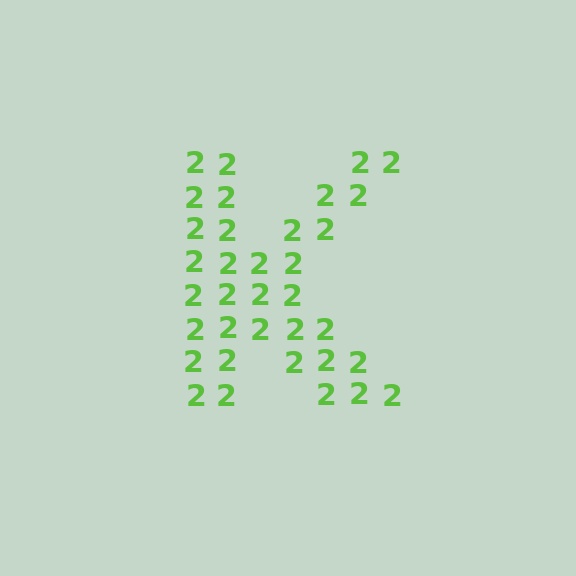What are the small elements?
The small elements are digit 2's.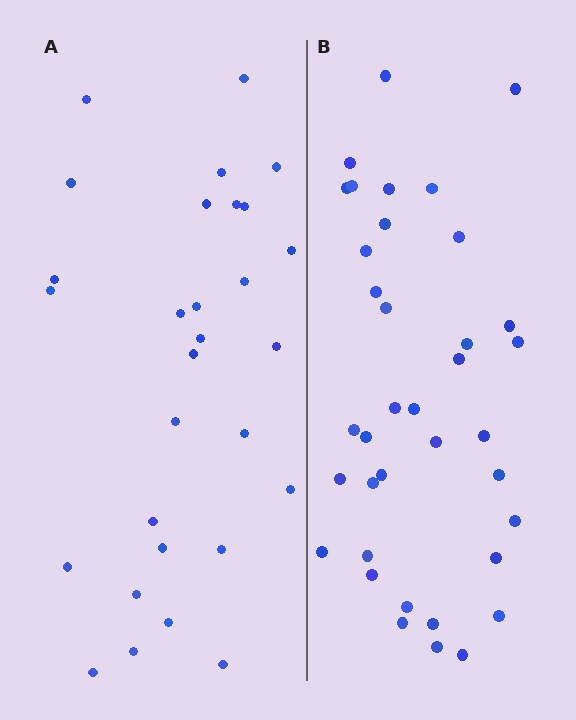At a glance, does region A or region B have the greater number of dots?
Region B (the right region) has more dots.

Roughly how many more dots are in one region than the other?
Region B has roughly 8 or so more dots than region A.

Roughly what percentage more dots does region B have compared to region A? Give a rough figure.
About 30% more.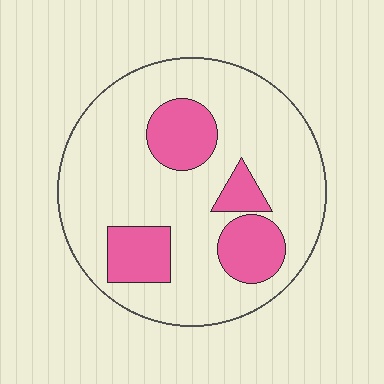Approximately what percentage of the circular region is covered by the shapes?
Approximately 25%.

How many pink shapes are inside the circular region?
4.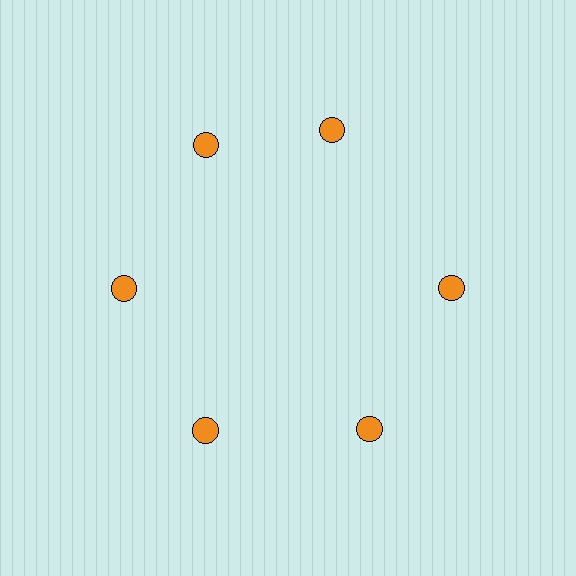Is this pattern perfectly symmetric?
No. The 6 orange circles are arranged in a ring, but one element near the 1 o'clock position is rotated out of alignment along the ring, breaking the 6-fold rotational symmetry.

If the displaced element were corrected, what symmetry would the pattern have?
It would have 6-fold rotational symmetry — the pattern would map onto itself every 60 degrees.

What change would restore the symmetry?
The symmetry would be restored by rotating it back into even spacing with its neighbors so that all 6 circles sit at equal angles and equal distance from the center.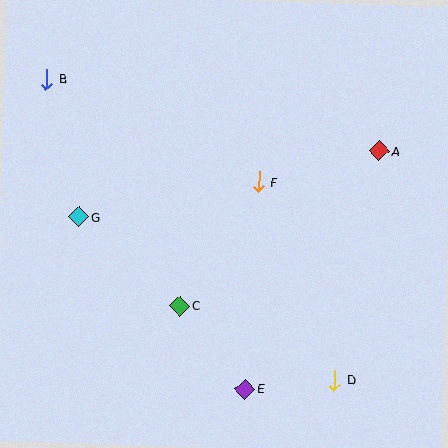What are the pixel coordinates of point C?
Point C is at (180, 306).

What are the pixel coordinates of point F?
Point F is at (259, 182).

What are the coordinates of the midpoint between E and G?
The midpoint between E and G is at (162, 303).